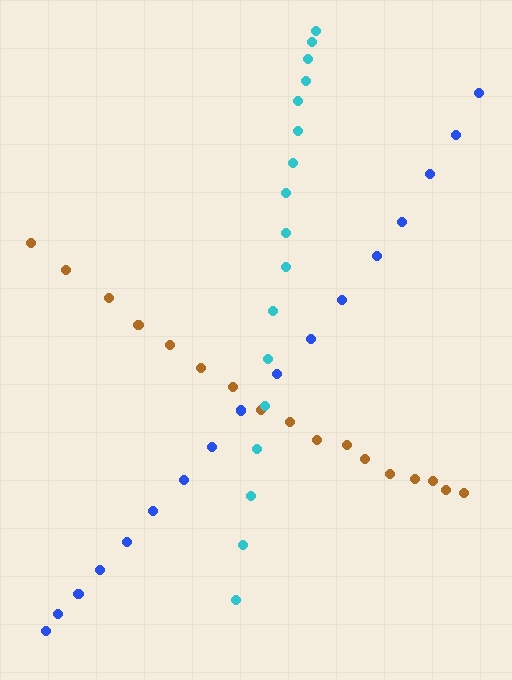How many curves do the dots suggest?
There are 3 distinct paths.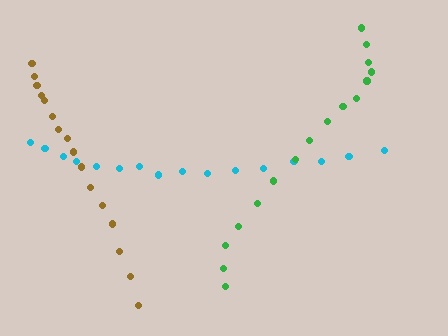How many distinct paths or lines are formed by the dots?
There are 3 distinct paths.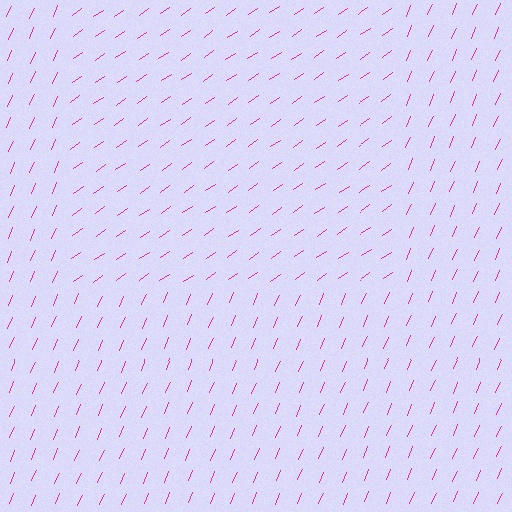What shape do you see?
I see a rectangle.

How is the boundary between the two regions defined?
The boundary is defined purely by a change in line orientation (approximately 32 degrees difference). All lines are the same color and thickness.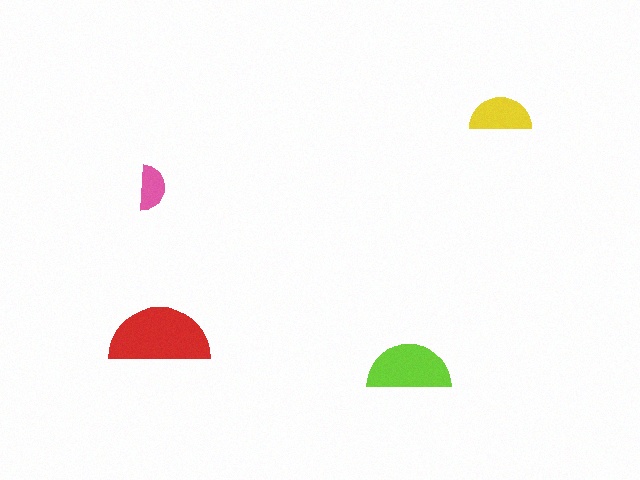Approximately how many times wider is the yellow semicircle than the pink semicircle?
About 1.5 times wider.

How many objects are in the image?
There are 4 objects in the image.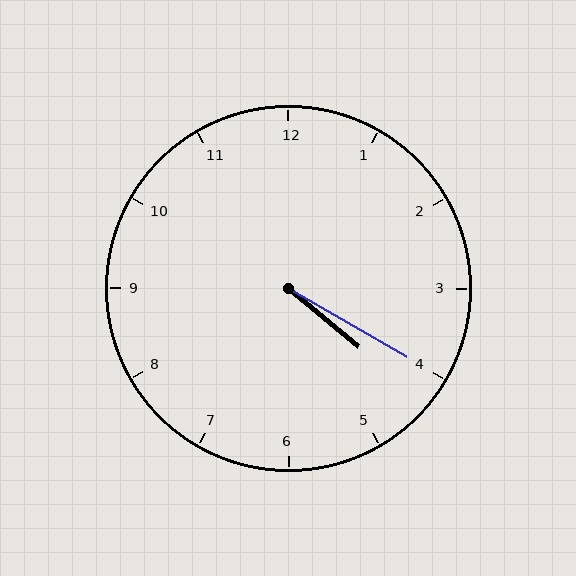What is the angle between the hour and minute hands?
Approximately 10 degrees.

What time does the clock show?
4:20.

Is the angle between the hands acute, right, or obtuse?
It is acute.